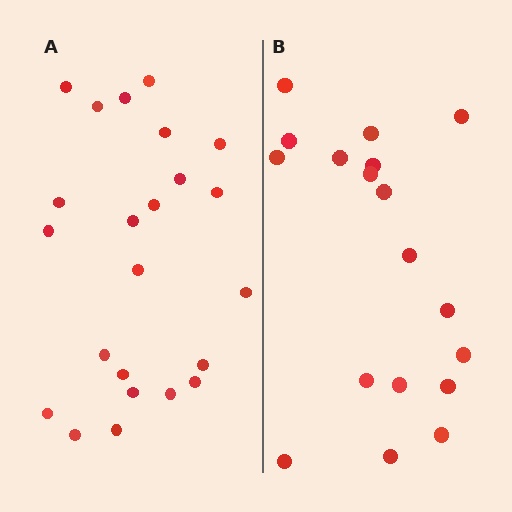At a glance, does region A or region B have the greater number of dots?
Region A (the left region) has more dots.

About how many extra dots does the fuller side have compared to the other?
Region A has about 5 more dots than region B.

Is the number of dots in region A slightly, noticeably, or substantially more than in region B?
Region A has noticeably more, but not dramatically so. The ratio is roughly 1.3 to 1.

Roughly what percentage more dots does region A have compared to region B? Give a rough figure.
About 30% more.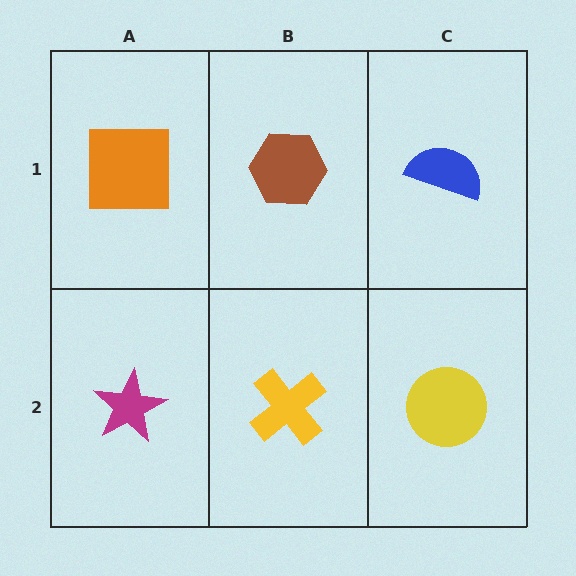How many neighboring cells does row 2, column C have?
2.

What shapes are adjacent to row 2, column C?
A blue semicircle (row 1, column C), a yellow cross (row 2, column B).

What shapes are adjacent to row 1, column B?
A yellow cross (row 2, column B), an orange square (row 1, column A), a blue semicircle (row 1, column C).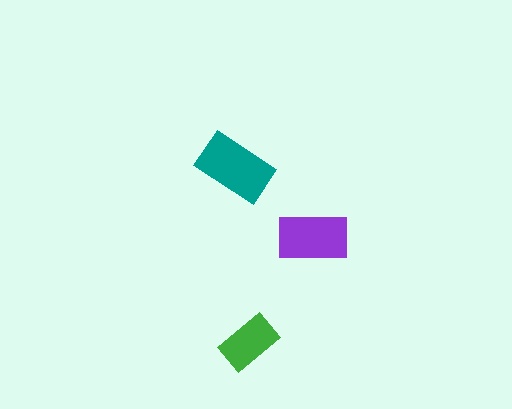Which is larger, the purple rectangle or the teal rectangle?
The teal one.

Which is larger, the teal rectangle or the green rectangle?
The teal one.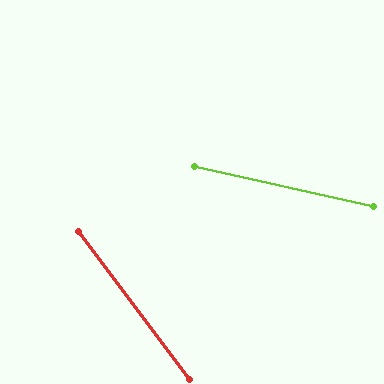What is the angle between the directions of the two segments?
Approximately 41 degrees.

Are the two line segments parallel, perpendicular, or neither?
Neither parallel nor perpendicular — they differ by about 41°.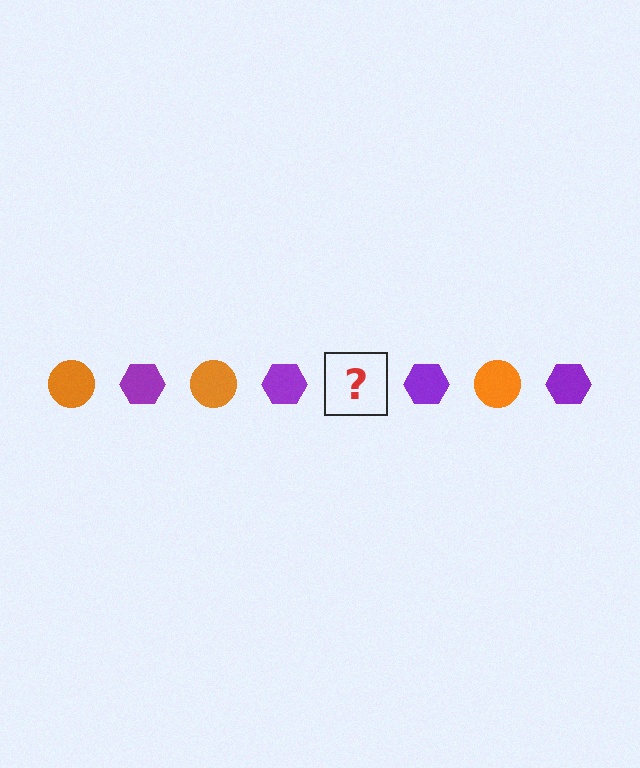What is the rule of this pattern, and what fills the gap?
The rule is that the pattern alternates between orange circle and purple hexagon. The gap should be filled with an orange circle.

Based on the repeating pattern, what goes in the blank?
The blank should be an orange circle.